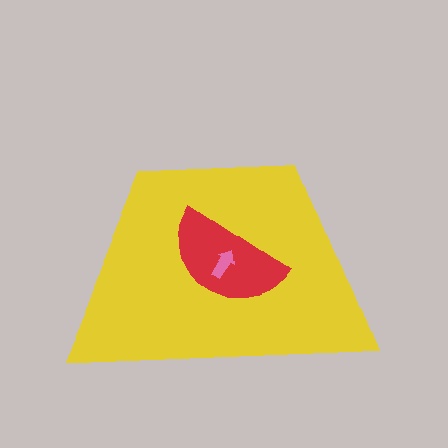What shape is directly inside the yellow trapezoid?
The red semicircle.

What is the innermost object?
The pink arrow.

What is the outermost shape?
The yellow trapezoid.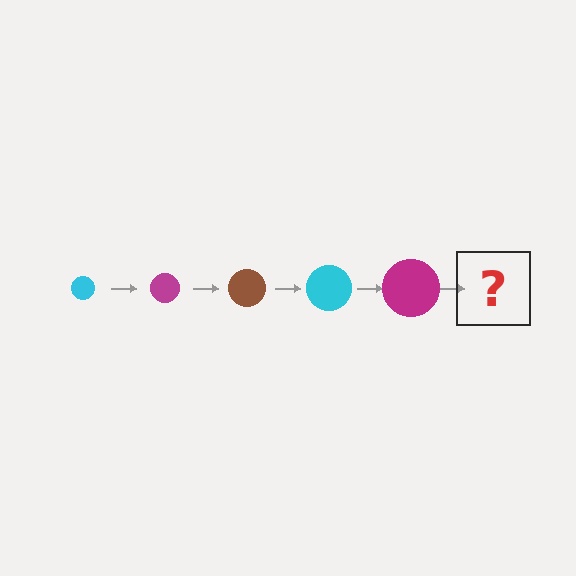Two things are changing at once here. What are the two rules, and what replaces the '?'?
The two rules are that the circle grows larger each step and the color cycles through cyan, magenta, and brown. The '?' should be a brown circle, larger than the previous one.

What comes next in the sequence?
The next element should be a brown circle, larger than the previous one.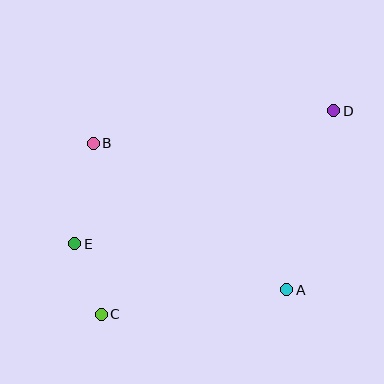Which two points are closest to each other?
Points C and E are closest to each other.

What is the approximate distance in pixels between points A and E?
The distance between A and E is approximately 216 pixels.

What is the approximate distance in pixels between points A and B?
The distance between A and B is approximately 243 pixels.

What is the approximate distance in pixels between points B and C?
The distance between B and C is approximately 171 pixels.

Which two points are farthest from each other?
Points C and D are farthest from each other.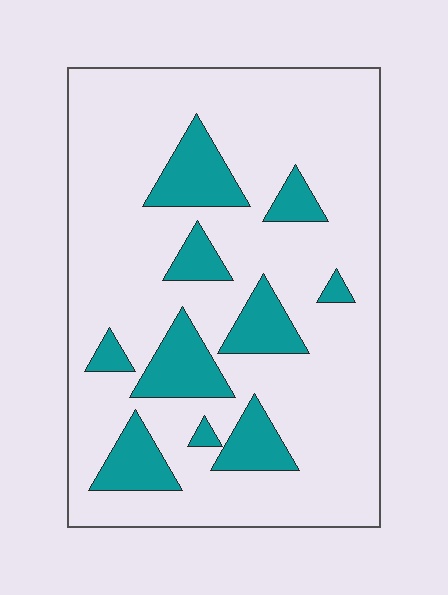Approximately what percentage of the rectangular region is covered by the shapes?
Approximately 20%.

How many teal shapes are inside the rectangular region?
10.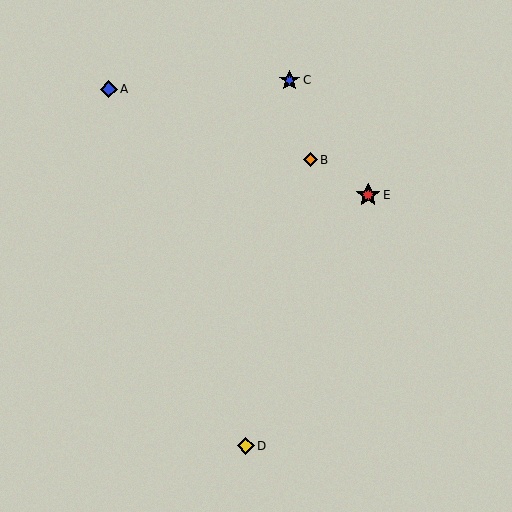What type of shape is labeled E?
Shape E is a red star.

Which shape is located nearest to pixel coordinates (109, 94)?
The blue diamond (labeled A) at (109, 89) is nearest to that location.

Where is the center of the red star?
The center of the red star is at (368, 195).